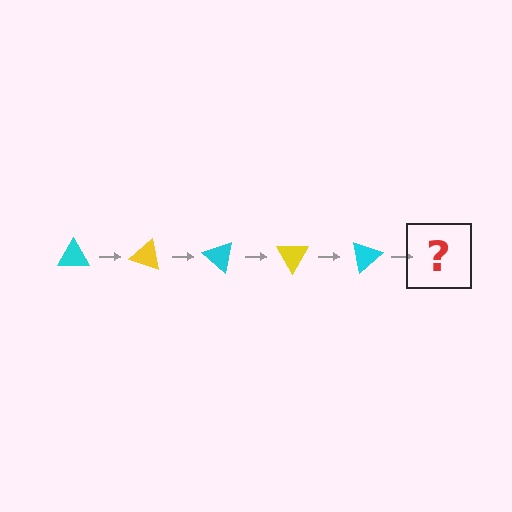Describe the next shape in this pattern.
It should be a yellow triangle, rotated 100 degrees from the start.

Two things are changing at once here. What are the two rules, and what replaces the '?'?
The two rules are that it rotates 20 degrees each step and the color cycles through cyan and yellow. The '?' should be a yellow triangle, rotated 100 degrees from the start.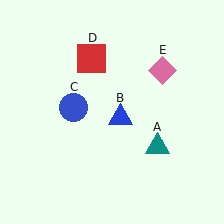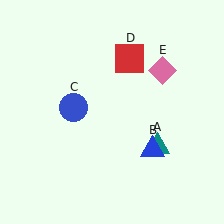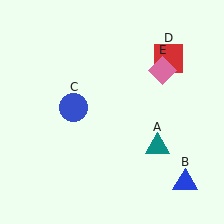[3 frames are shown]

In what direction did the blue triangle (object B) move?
The blue triangle (object B) moved down and to the right.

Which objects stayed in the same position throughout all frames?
Teal triangle (object A) and blue circle (object C) and pink diamond (object E) remained stationary.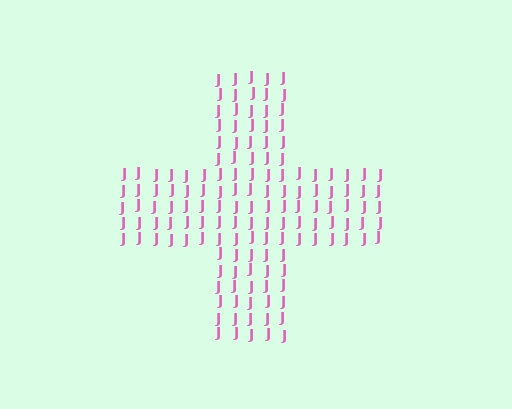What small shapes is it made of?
It is made of small letter J's.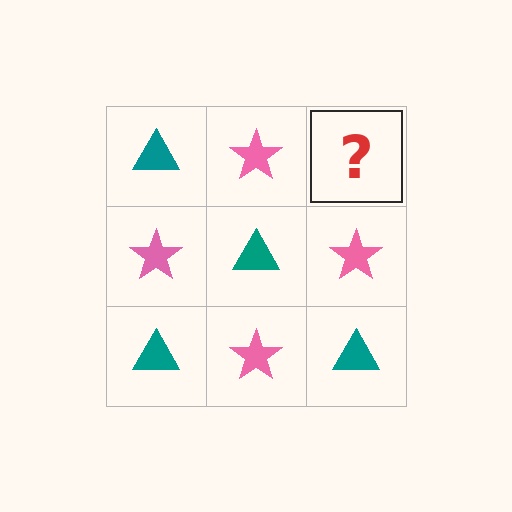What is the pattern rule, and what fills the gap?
The rule is that it alternates teal triangle and pink star in a checkerboard pattern. The gap should be filled with a teal triangle.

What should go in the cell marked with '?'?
The missing cell should contain a teal triangle.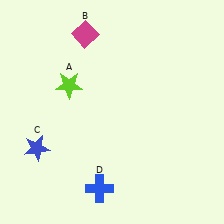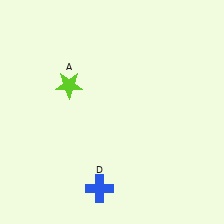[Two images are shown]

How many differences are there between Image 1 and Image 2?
There are 2 differences between the two images.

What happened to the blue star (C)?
The blue star (C) was removed in Image 2. It was in the bottom-left area of Image 1.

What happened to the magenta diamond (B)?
The magenta diamond (B) was removed in Image 2. It was in the top-left area of Image 1.